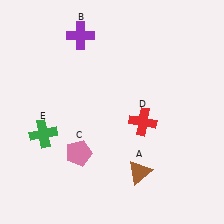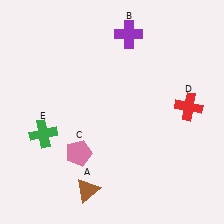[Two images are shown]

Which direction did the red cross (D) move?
The red cross (D) moved right.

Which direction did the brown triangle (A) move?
The brown triangle (A) moved left.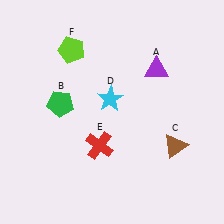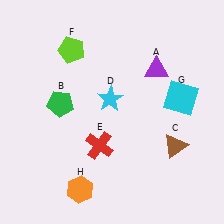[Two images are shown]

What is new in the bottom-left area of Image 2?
An orange hexagon (H) was added in the bottom-left area of Image 2.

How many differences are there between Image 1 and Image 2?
There are 2 differences between the two images.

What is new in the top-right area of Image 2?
A cyan square (G) was added in the top-right area of Image 2.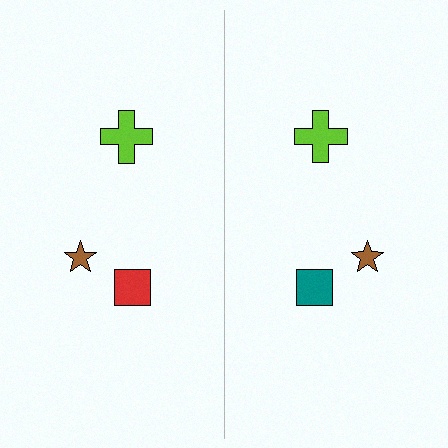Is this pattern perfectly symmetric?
No, the pattern is not perfectly symmetric. The teal square on the right side breaks the symmetry — its mirror counterpart is red.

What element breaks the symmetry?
The teal square on the right side breaks the symmetry — its mirror counterpart is red.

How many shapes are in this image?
There are 6 shapes in this image.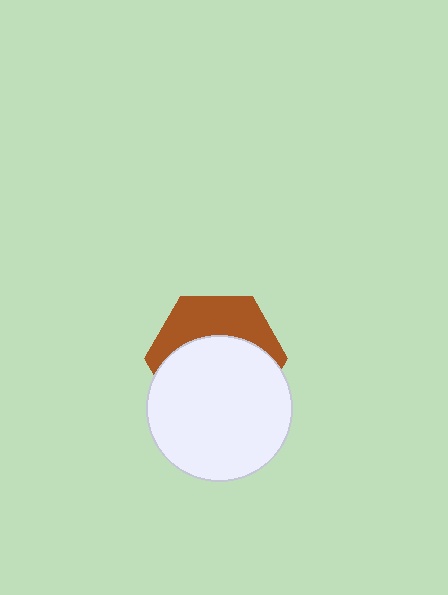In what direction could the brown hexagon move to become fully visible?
The brown hexagon could move up. That would shift it out from behind the white circle entirely.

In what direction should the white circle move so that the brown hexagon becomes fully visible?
The white circle should move down. That is the shortest direction to clear the overlap and leave the brown hexagon fully visible.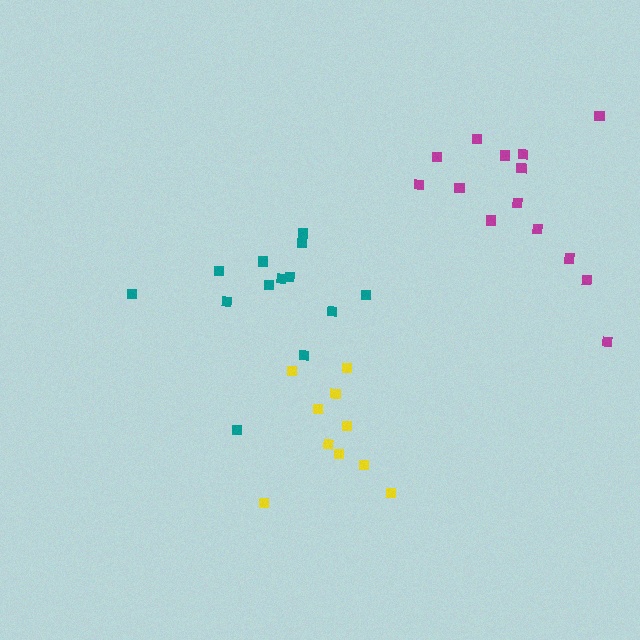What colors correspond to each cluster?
The clusters are colored: yellow, magenta, teal.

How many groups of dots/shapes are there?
There are 3 groups.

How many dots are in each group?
Group 1: 10 dots, Group 2: 14 dots, Group 3: 13 dots (37 total).